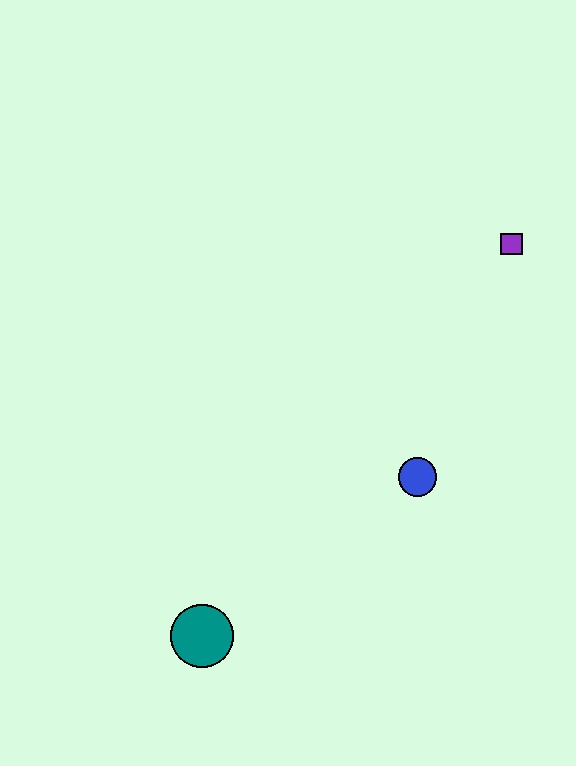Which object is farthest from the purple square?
The teal circle is farthest from the purple square.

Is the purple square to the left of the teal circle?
No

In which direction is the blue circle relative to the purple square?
The blue circle is below the purple square.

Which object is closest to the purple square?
The blue circle is closest to the purple square.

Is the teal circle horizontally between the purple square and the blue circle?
No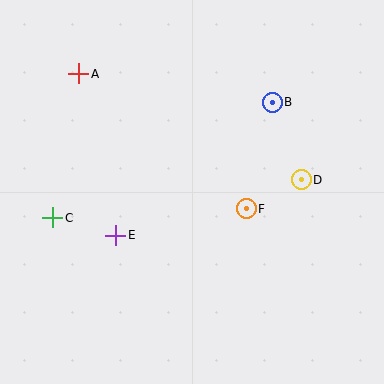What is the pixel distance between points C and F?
The distance between C and F is 194 pixels.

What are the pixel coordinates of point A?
Point A is at (79, 74).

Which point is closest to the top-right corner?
Point B is closest to the top-right corner.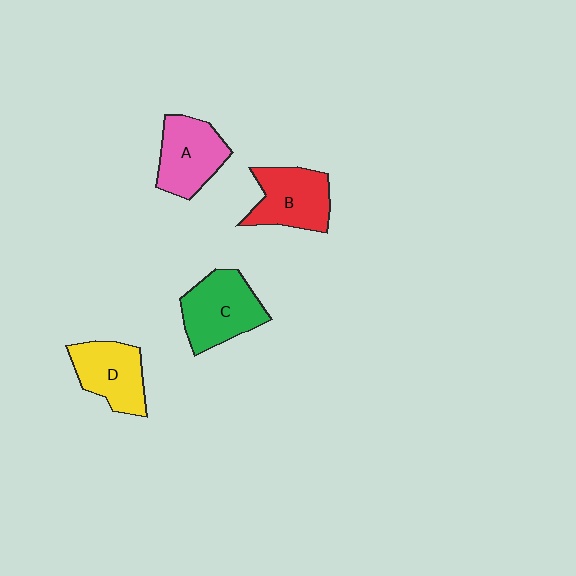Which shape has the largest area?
Shape C (green).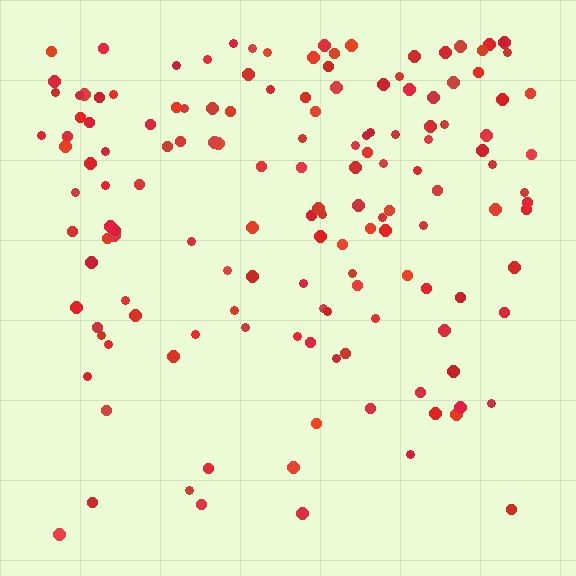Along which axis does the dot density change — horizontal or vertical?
Vertical.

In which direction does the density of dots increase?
From bottom to top, with the top side densest.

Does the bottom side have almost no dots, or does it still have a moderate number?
Still a moderate number, just noticeably fewer than the top.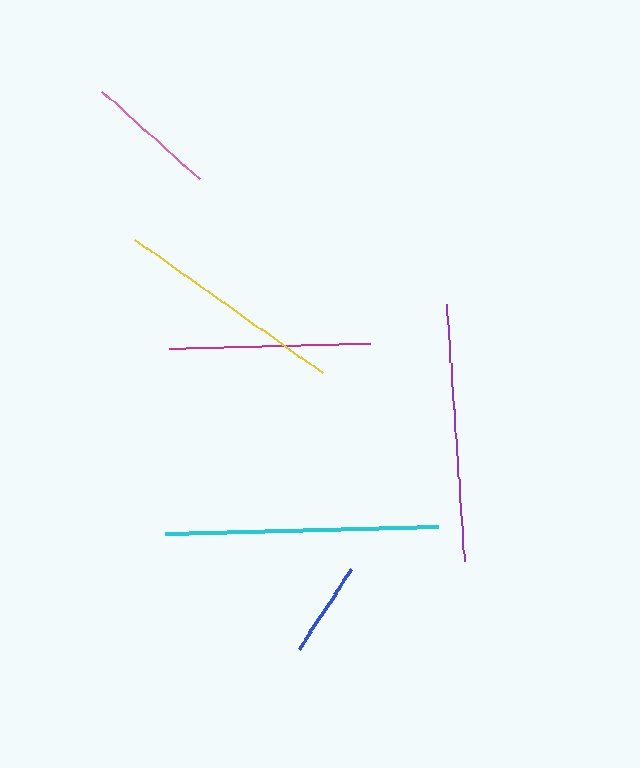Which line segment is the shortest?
The blue line is the shortest at approximately 95 pixels.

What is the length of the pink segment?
The pink segment is approximately 131 pixels long.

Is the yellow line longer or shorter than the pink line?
The yellow line is longer than the pink line.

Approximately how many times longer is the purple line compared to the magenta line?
The purple line is approximately 1.3 times the length of the magenta line.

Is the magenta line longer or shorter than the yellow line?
The yellow line is longer than the magenta line.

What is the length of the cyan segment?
The cyan segment is approximately 273 pixels long.